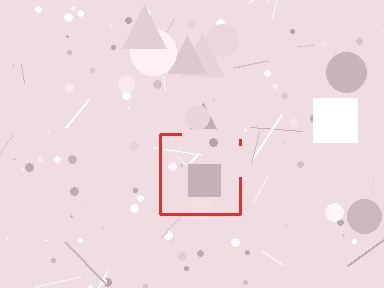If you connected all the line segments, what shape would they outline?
They would outline a square.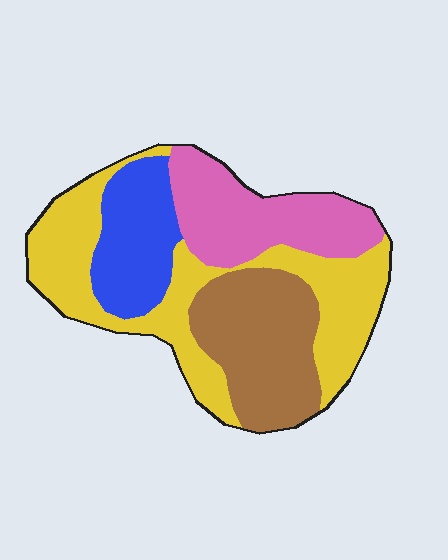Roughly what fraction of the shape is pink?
Pink takes up between a sixth and a third of the shape.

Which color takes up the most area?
Yellow, at roughly 40%.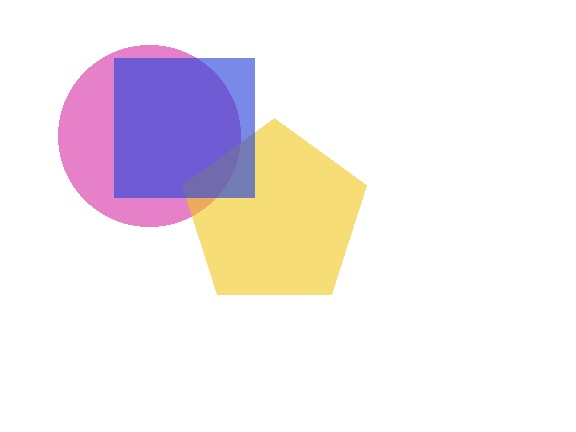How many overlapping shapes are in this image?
There are 3 overlapping shapes in the image.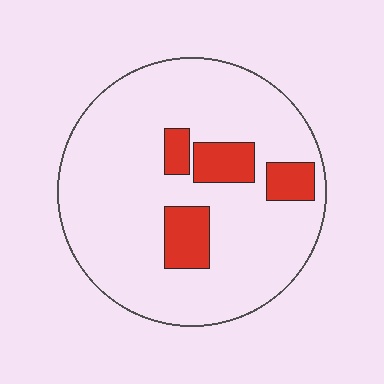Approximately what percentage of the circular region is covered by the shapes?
Approximately 15%.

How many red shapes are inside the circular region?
4.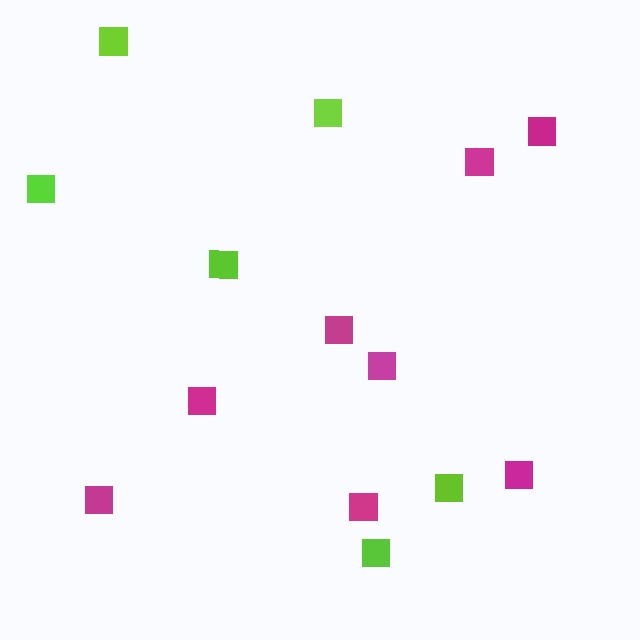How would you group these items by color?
There are 2 groups: one group of magenta squares (8) and one group of lime squares (6).